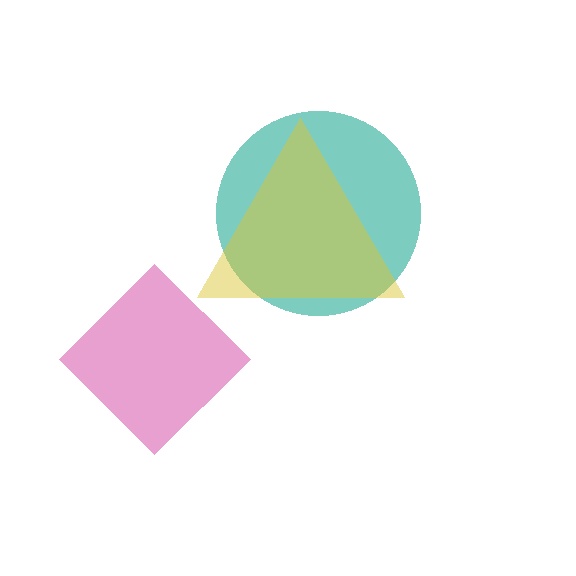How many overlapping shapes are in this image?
There are 3 overlapping shapes in the image.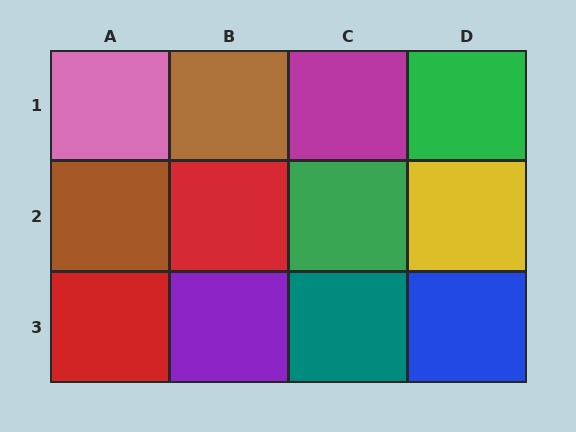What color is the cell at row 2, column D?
Yellow.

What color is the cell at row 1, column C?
Magenta.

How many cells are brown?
2 cells are brown.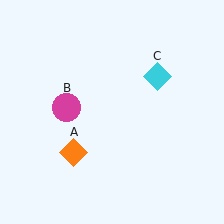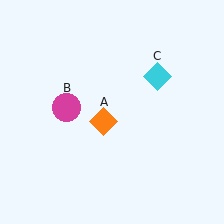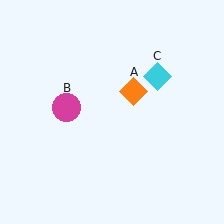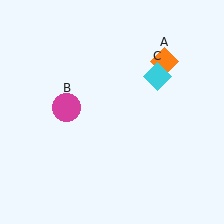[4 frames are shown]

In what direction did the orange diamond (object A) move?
The orange diamond (object A) moved up and to the right.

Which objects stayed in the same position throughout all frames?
Magenta circle (object B) and cyan diamond (object C) remained stationary.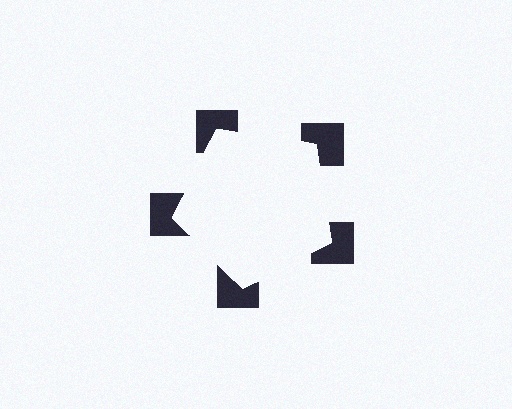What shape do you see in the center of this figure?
An illusory pentagon — its edges are inferred from the aligned wedge cuts in the notched squares, not physically drawn.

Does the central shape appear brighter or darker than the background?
It typically appears slightly brighter than the background, even though no actual brightness change is drawn.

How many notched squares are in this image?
There are 5 — one at each vertex of the illusory pentagon.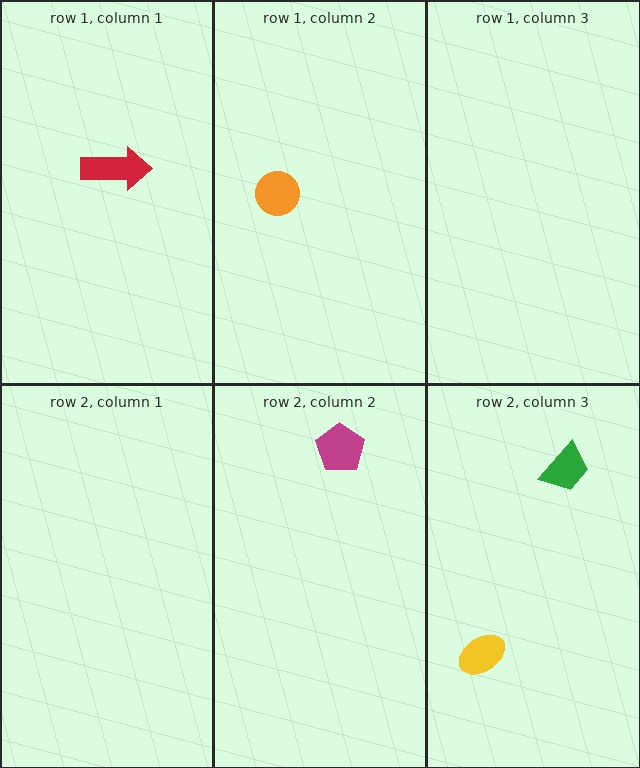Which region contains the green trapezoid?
The row 2, column 3 region.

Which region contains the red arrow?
The row 1, column 1 region.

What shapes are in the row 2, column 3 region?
The yellow ellipse, the green trapezoid.